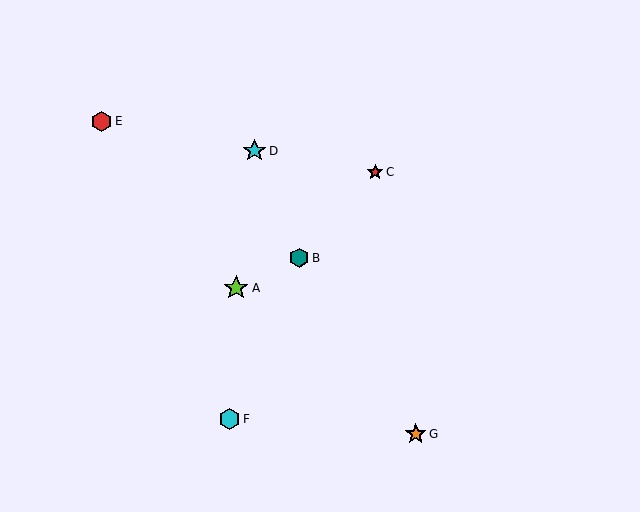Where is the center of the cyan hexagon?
The center of the cyan hexagon is at (230, 419).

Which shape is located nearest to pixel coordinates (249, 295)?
The lime star (labeled A) at (236, 288) is nearest to that location.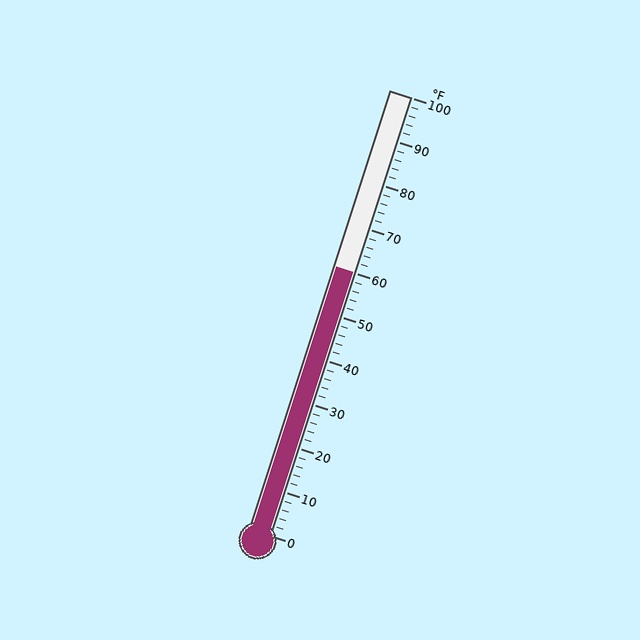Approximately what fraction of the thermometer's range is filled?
The thermometer is filled to approximately 60% of its range.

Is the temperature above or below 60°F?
The temperature is at 60°F.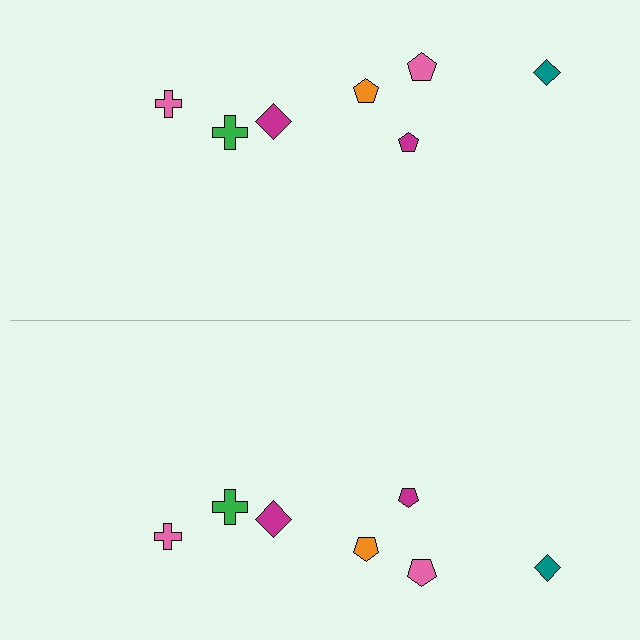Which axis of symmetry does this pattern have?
The pattern has a horizontal axis of symmetry running through the center of the image.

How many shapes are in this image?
There are 14 shapes in this image.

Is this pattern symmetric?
Yes, this pattern has bilateral (reflection) symmetry.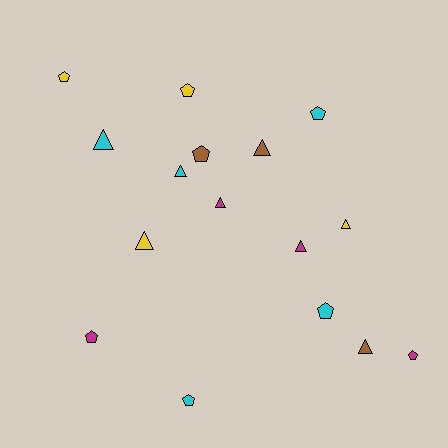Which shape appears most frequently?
Pentagon, with 8 objects.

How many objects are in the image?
There are 16 objects.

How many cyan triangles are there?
There are 2 cyan triangles.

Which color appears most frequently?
Cyan, with 5 objects.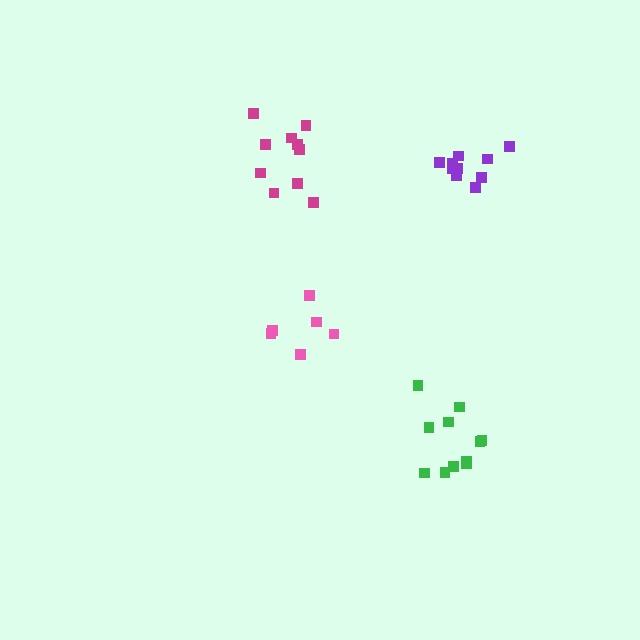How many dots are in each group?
Group 1: 11 dots, Group 2: 6 dots, Group 3: 10 dots, Group 4: 10 dots (37 total).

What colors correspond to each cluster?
The clusters are colored: green, pink, purple, magenta.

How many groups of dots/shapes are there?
There are 4 groups.